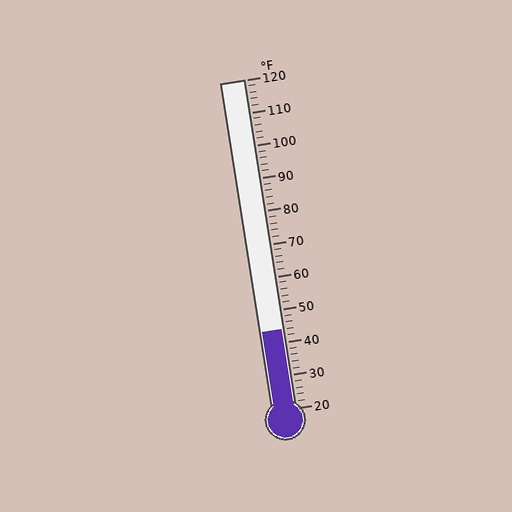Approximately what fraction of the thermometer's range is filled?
The thermometer is filled to approximately 25% of its range.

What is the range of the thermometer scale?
The thermometer scale ranges from 20°F to 120°F.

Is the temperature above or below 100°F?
The temperature is below 100°F.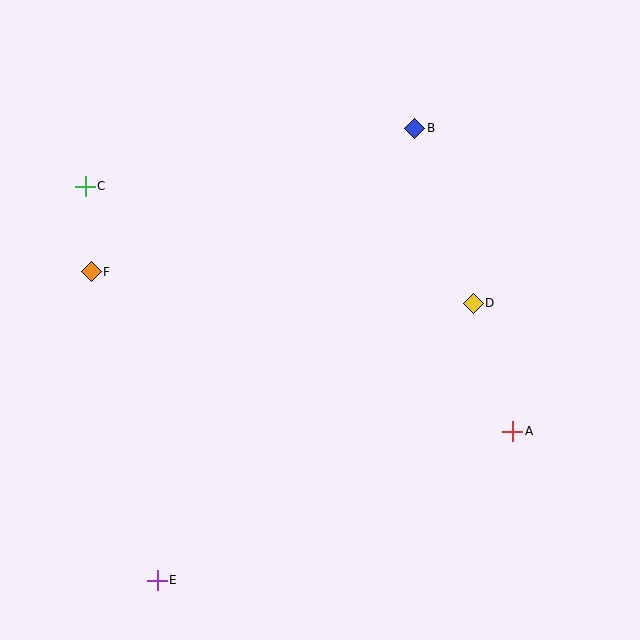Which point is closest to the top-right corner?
Point B is closest to the top-right corner.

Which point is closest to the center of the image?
Point D at (473, 303) is closest to the center.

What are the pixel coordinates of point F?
Point F is at (91, 272).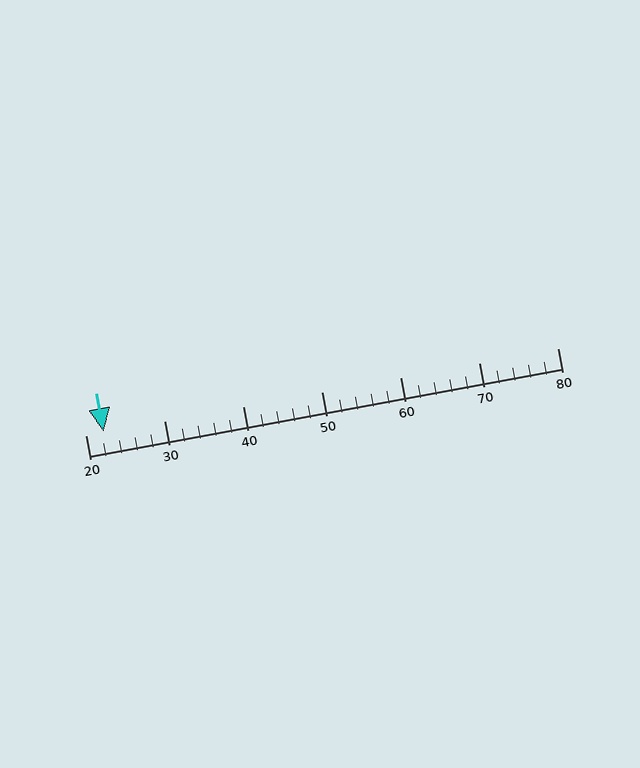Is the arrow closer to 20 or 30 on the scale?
The arrow is closer to 20.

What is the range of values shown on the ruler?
The ruler shows values from 20 to 80.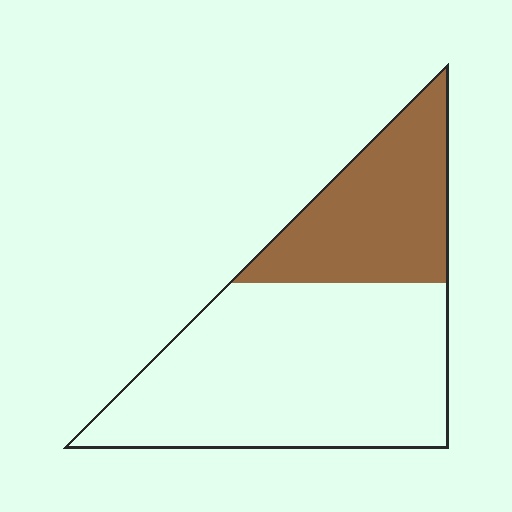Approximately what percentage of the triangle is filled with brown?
Approximately 35%.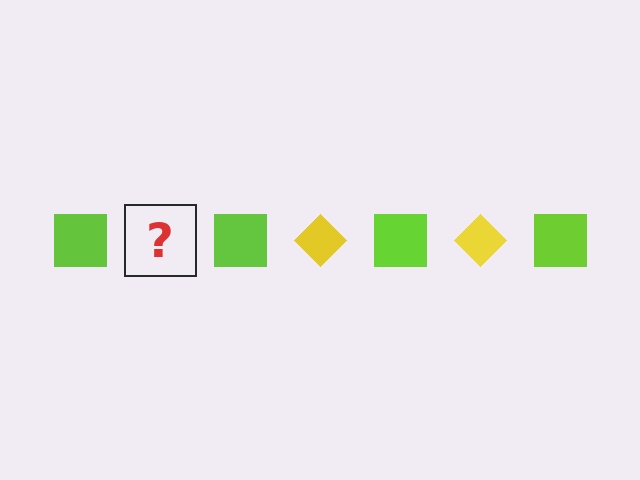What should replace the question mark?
The question mark should be replaced with a yellow diamond.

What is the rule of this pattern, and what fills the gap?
The rule is that the pattern alternates between lime square and yellow diamond. The gap should be filled with a yellow diamond.